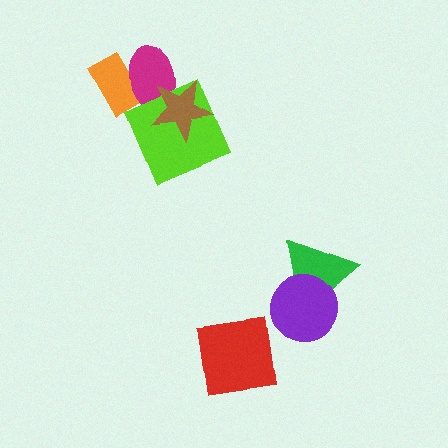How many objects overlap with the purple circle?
1 object overlaps with the purple circle.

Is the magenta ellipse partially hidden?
Yes, it is partially covered by another shape.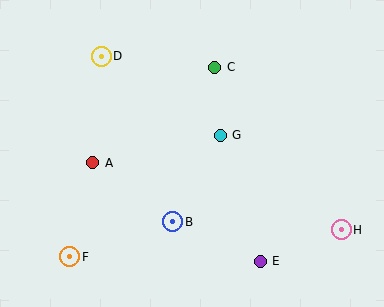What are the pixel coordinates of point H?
Point H is at (341, 230).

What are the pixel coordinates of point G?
Point G is at (220, 135).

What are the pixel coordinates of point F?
Point F is at (70, 257).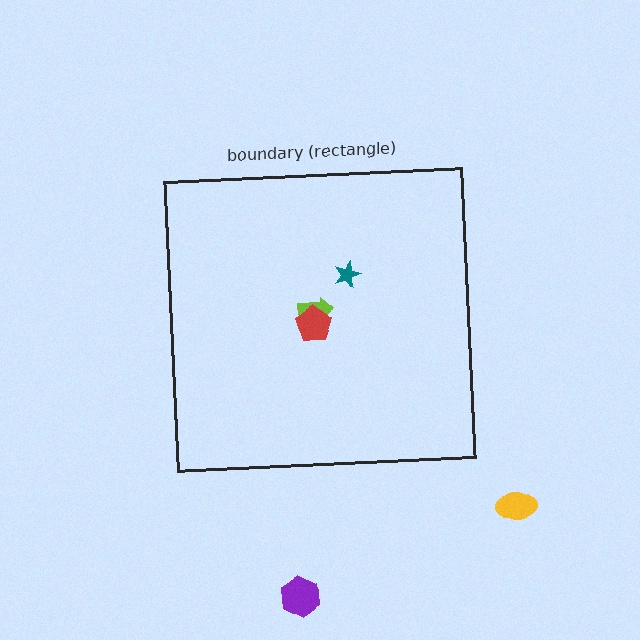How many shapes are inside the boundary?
3 inside, 2 outside.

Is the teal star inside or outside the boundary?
Inside.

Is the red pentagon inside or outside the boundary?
Inside.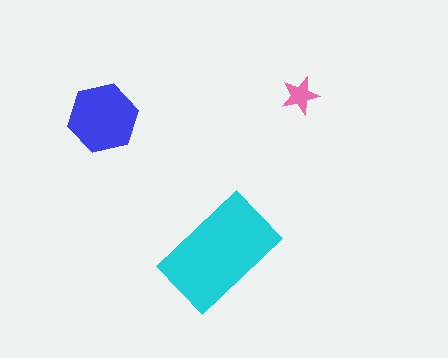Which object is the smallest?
The pink star.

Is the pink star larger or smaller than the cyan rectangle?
Smaller.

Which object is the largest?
The cyan rectangle.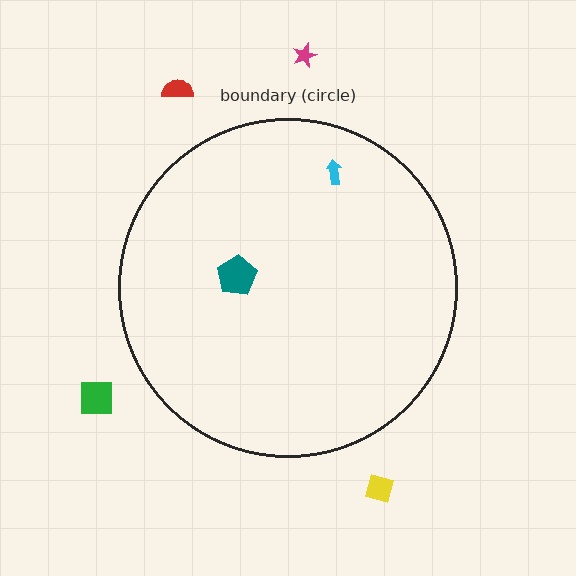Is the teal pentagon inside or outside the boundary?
Inside.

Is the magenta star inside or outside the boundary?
Outside.